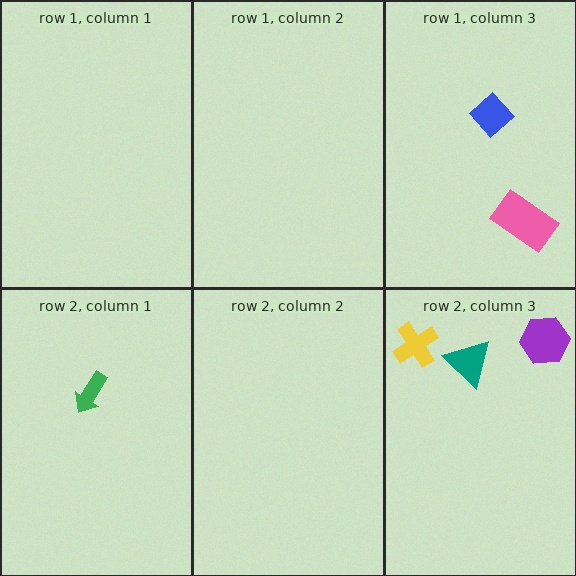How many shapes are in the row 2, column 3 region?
3.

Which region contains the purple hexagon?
The row 2, column 3 region.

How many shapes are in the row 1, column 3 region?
2.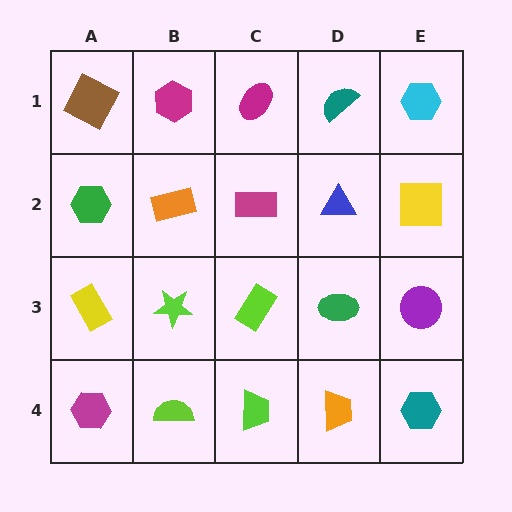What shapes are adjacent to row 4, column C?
A lime rectangle (row 3, column C), a lime semicircle (row 4, column B), an orange trapezoid (row 4, column D).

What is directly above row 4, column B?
A lime star.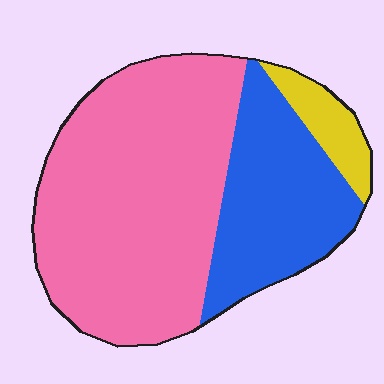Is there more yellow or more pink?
Pink.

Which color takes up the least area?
Yellow, at roughly 10%.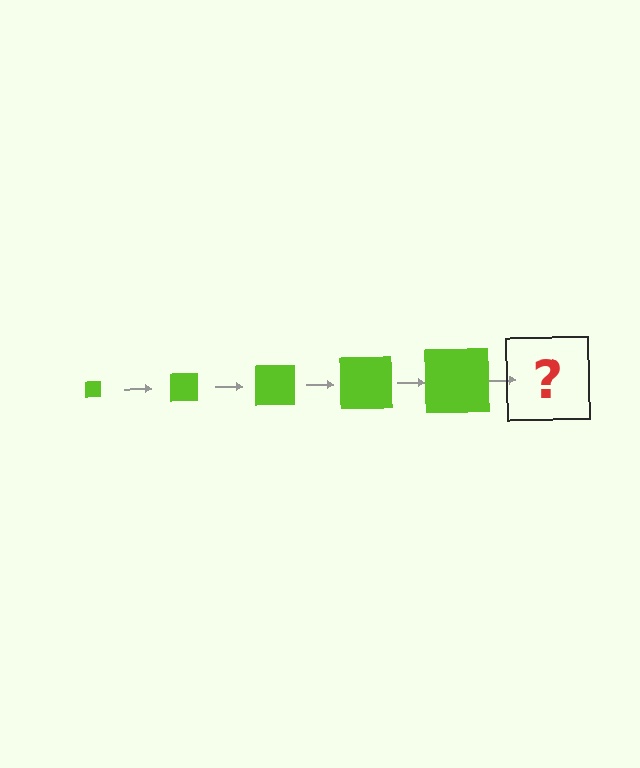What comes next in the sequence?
The next element should be a lime square, larger than the previous one.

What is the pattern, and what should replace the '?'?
The pattern is that the square gets progressively larger each step. The '?' should be a lime square, larger than the previous one.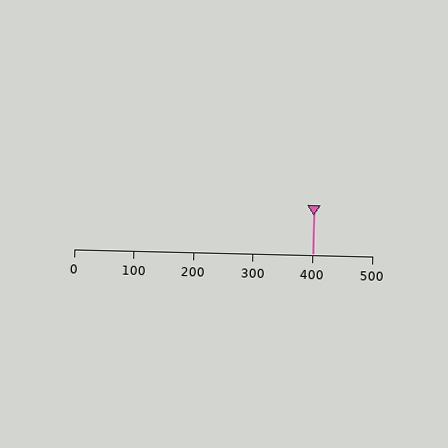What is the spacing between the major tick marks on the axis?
The major ticks are spaced 100 apart.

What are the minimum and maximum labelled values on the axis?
The axis runs from 0 to 500.